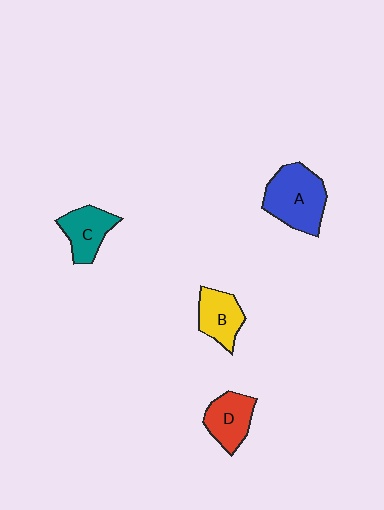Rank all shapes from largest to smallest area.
From largest to smallest: A (blue), D (red), C (teal), B (yellow).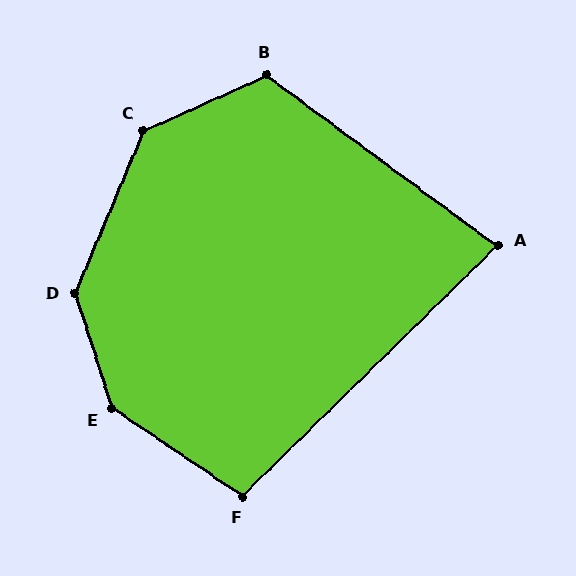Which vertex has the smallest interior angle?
A, at approximately 81 degrees.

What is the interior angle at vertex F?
Approximately 101 degrees (obtuse).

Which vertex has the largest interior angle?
E, at approximately 142 degrees.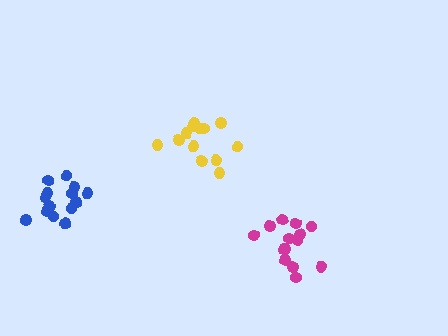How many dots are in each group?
Group 1: 14 dots, Group 2: 14 dots, Group 3: 13 dots (41 total).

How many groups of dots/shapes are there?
There are 3 groups.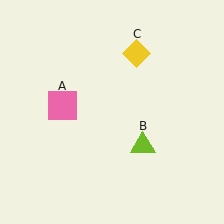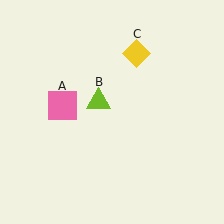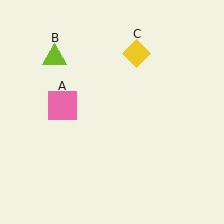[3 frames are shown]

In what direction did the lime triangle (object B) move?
The lime triangle (object B) moved up and to the left.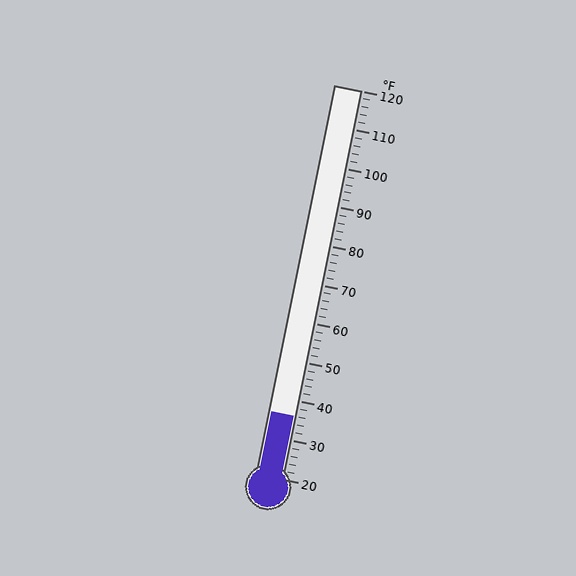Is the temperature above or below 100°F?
The temperature is below 100°F.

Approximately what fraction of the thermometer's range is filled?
The thermometer is filled to approximately 15% of its range.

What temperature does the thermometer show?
The thermometer shows approximately 36°F.